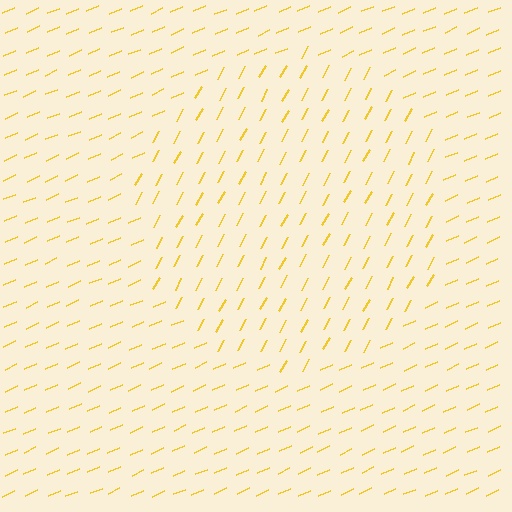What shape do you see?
I see a circle.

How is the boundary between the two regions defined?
The boundary is defined purely by a change in line orientation (approximately 38 degrees difference). All lines are the same color and thickness.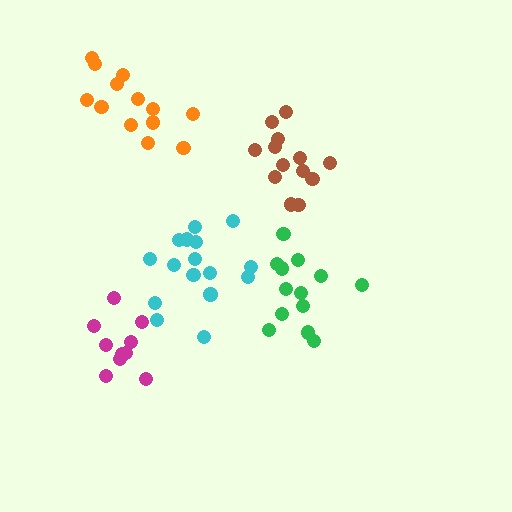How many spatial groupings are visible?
There are 5 spatial groupings.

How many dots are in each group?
Group 1: 10 dots, Group 2: 16 dots, Group 3: 13 dots, Group 4: 13 dots, Group 5: 13 dots (65 total).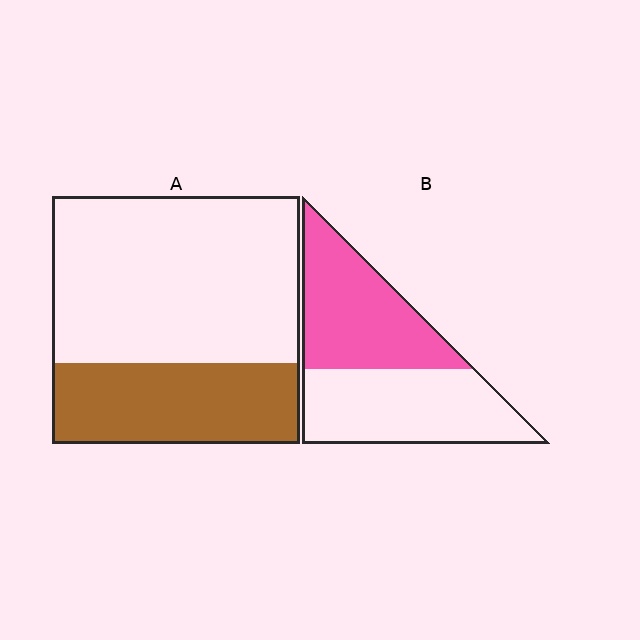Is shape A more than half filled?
No.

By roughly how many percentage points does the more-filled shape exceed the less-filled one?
By roughly 15 percentage points (B over A).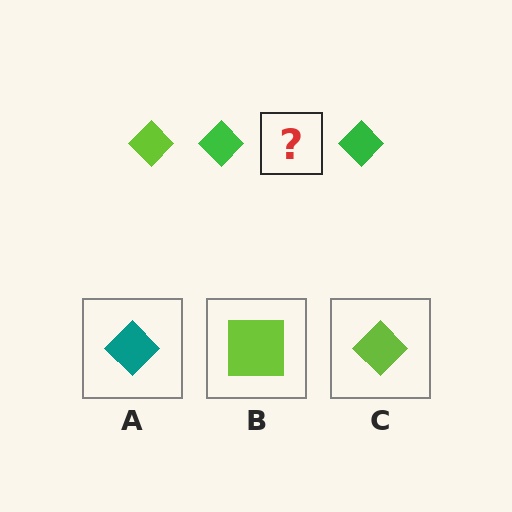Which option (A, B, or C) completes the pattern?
C.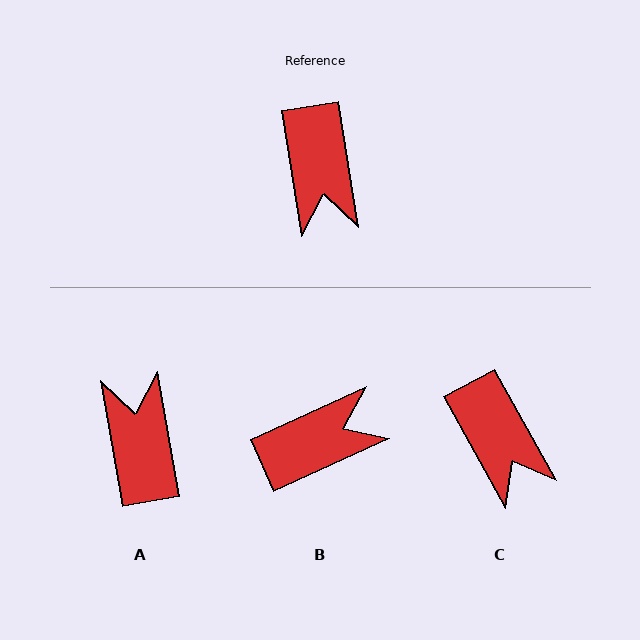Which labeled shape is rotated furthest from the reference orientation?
A, about 179 degrees away.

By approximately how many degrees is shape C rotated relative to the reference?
Approximately 20 degrees counter-clockwise.